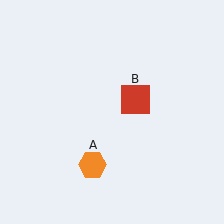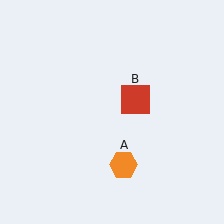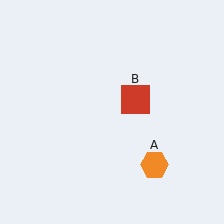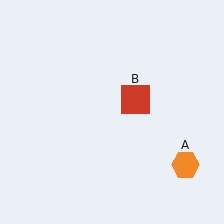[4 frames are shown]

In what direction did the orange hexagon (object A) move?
The orange hexagon (object A) moved right.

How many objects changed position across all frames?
1 object changed position: orange hexagon (object A).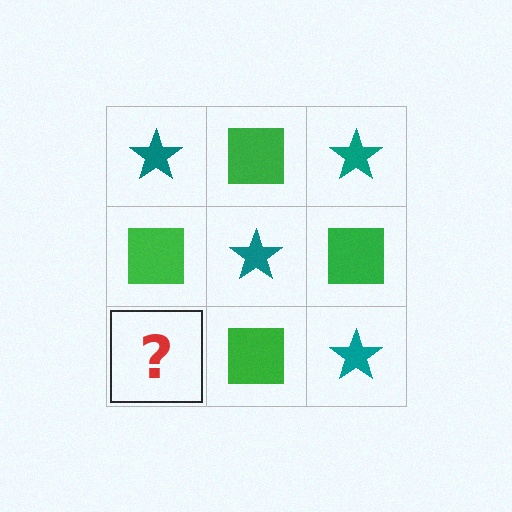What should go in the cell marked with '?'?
The missing cell should contain a teal star.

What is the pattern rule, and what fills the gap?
The rule is that it alternates teal star and green square in a checkerboard pattern. The gap should be filled with a teal star.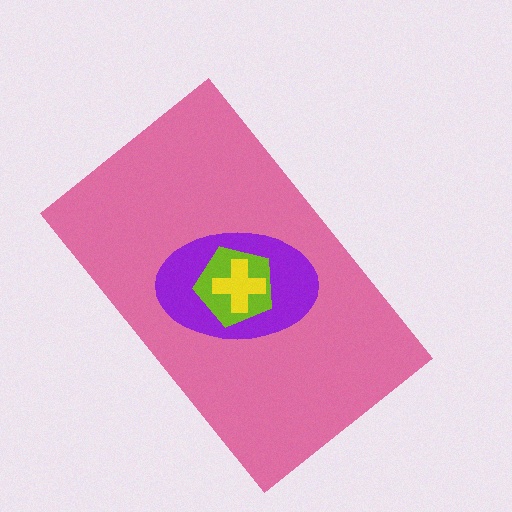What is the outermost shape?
The pink rectangle.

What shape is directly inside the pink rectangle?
The purple ellipse.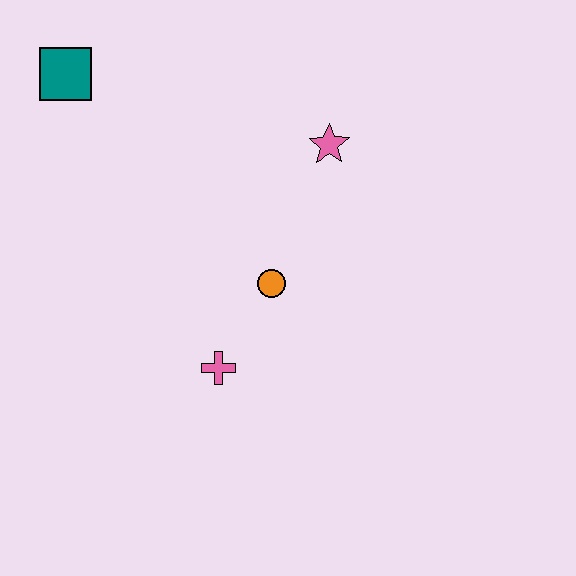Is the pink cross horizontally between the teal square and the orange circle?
Yes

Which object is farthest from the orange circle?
The teal square is farthest from the orange circle.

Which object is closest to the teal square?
The pink star is closest to the teal square.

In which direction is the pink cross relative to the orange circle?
The pink cross is below the orange circle.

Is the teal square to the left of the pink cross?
Yes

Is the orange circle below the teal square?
Yes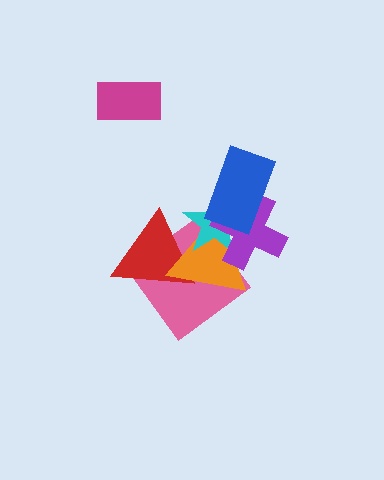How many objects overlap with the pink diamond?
3 objects overlap with the pink diamond.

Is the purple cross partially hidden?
Yes, it is partially covered by another shape.